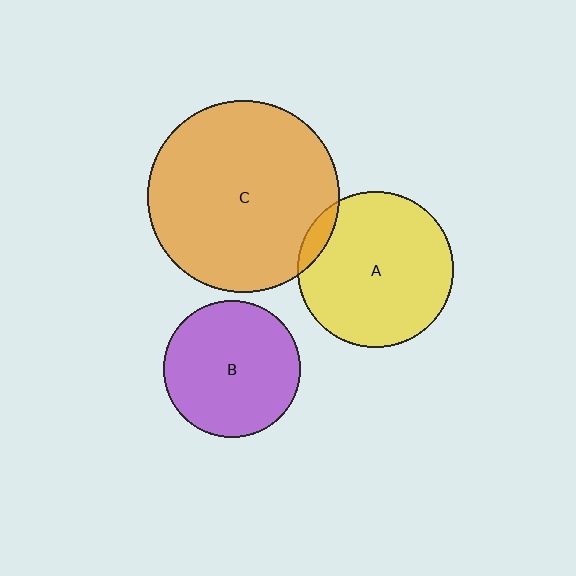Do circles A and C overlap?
Yes.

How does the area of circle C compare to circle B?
Approximately 2.0 times.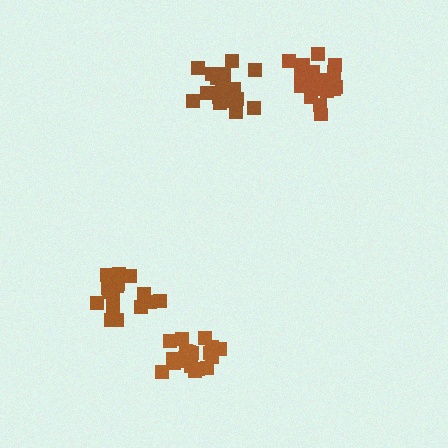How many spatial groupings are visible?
There are 4 spatial groupings.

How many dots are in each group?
Group 1: 19 dots, Group 2: 19 dots, Group 3: 20 dots, Group 4: 20 dots (78 total).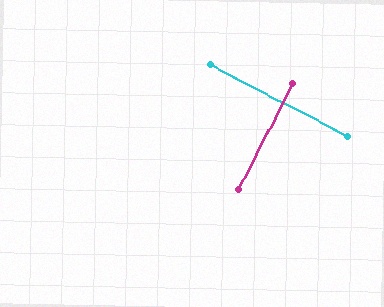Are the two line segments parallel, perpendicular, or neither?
Perpendicular — they meet at approximately 89°.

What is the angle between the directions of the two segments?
Approximately 89 degrees.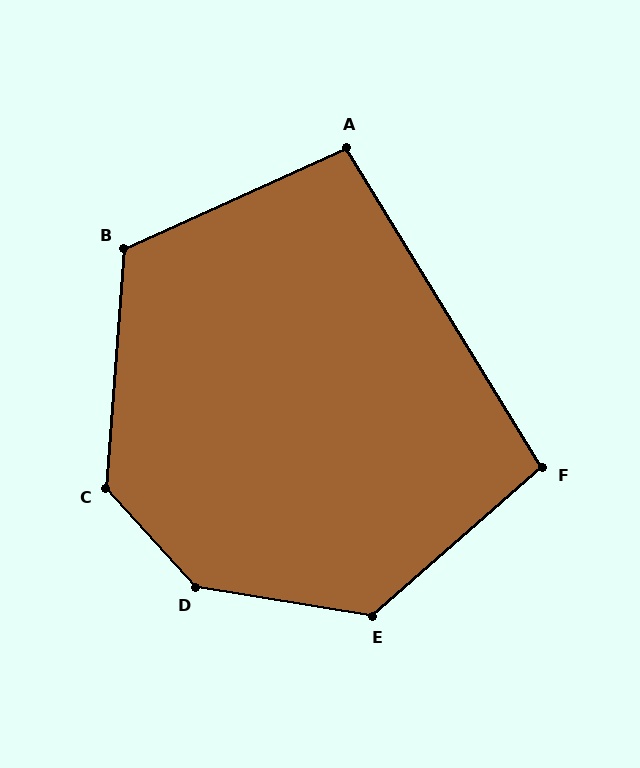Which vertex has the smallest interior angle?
A, at approximately 97 degrees.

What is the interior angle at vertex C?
Approximately 133 degrees (obtuse).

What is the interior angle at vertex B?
Approximately 119 degrees (obtuse).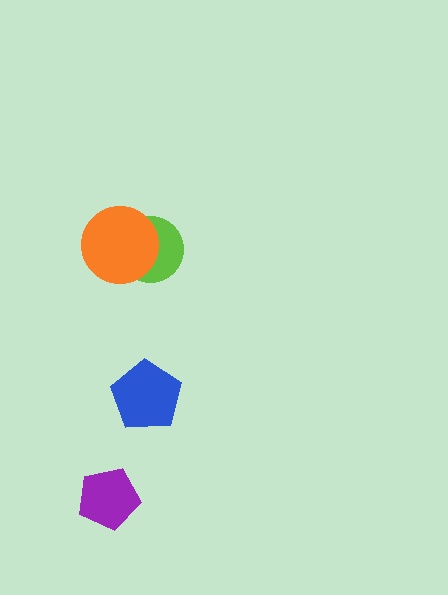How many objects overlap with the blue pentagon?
0 objects overlap with the blue pentagon.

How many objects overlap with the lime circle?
1 object overlaps with the lime circle.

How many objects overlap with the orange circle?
1 object overlaps with the orange circle.